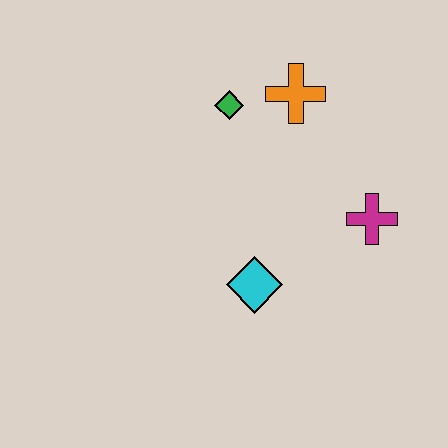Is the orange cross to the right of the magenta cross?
No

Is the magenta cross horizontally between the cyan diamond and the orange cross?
No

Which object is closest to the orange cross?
The green diamond is closest to the orange cross.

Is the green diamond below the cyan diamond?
No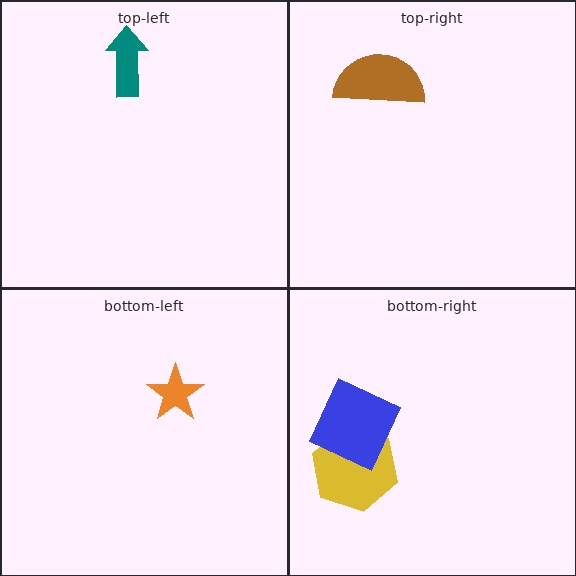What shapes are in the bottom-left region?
The orange star.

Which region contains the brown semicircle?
The top-right region.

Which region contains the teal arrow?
The top-left region.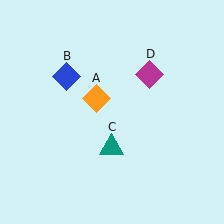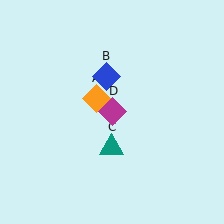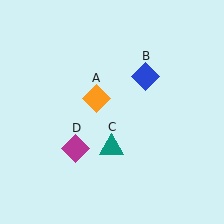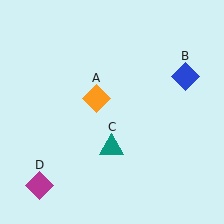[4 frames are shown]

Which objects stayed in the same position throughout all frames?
Orange diamond (object A) and teal triangle (object C) remained stationary.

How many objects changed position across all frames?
2 objects changed position: blue diamond (object B), magenta diamond (object D).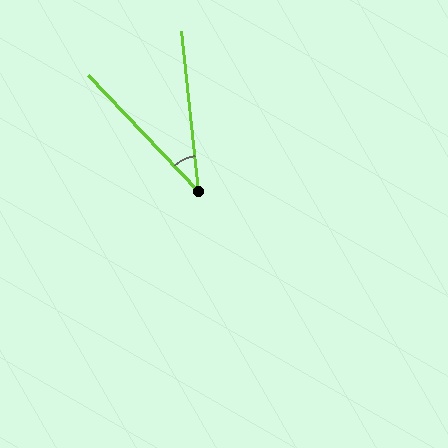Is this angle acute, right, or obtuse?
It is acute.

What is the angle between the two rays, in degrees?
Approximately 37 degrees.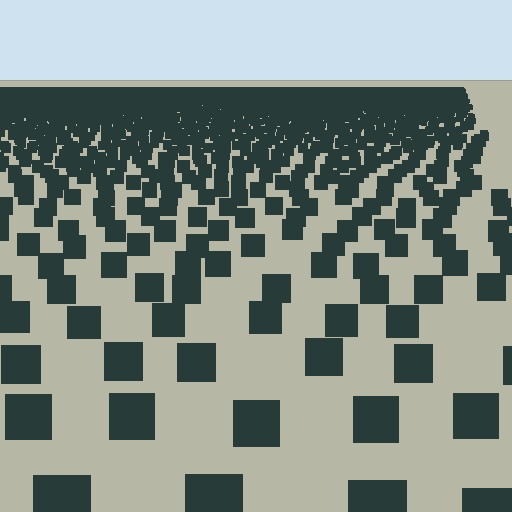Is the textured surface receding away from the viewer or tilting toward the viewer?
The surface is receding away from the viewer. Texture elements get smaller and denser toward the top.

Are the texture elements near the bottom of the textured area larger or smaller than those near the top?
Larger. Near the bottom, elements are closer to the viewer and appear at a bigger on-screen size.